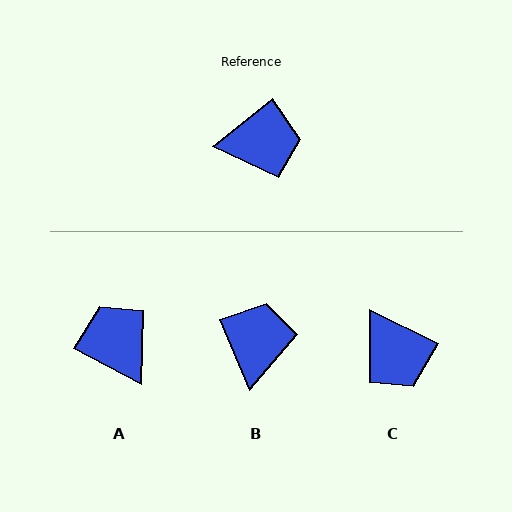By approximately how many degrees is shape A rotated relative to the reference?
Approximately 114 degrees counter-clockwise.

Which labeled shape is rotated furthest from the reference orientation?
A, about 114 degrees away.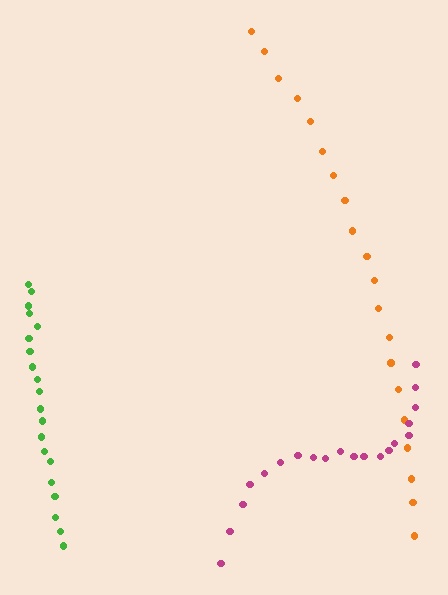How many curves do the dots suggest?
There are 3 distinct paths.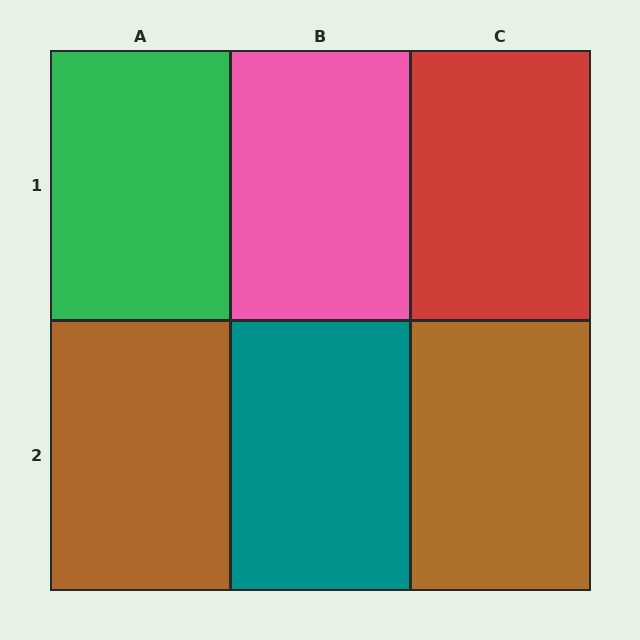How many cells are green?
1 cell is green.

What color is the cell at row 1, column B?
Pink.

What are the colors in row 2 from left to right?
Brown, teal, brown.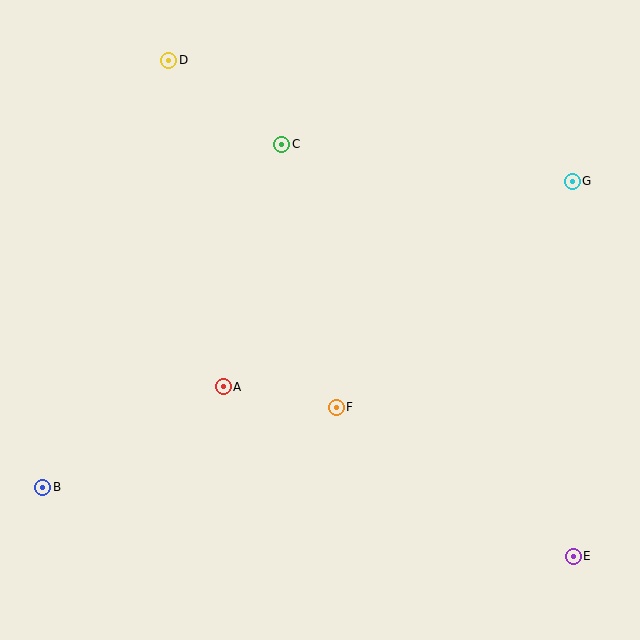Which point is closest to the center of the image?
Point F at (336, 407) is closest to the center.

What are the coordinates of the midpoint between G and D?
The midpoint between G and D is at (370, 121).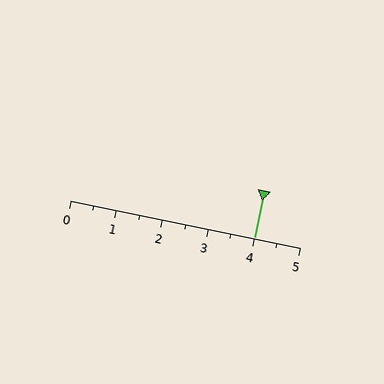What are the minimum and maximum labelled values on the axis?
The axis runs from 0 to 5.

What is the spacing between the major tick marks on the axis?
The major ticks are spaced 1 apart.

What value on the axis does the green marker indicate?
The marker indicates approximately 4.